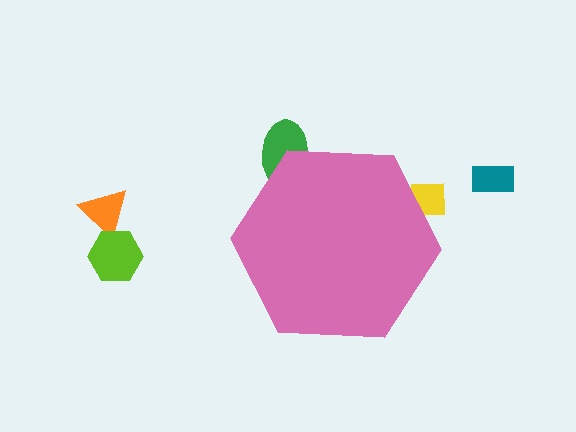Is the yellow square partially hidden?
Yes, the yellow square is partially hidden behind the pink hexagon.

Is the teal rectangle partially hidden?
No, the teal rectangle is fully visible.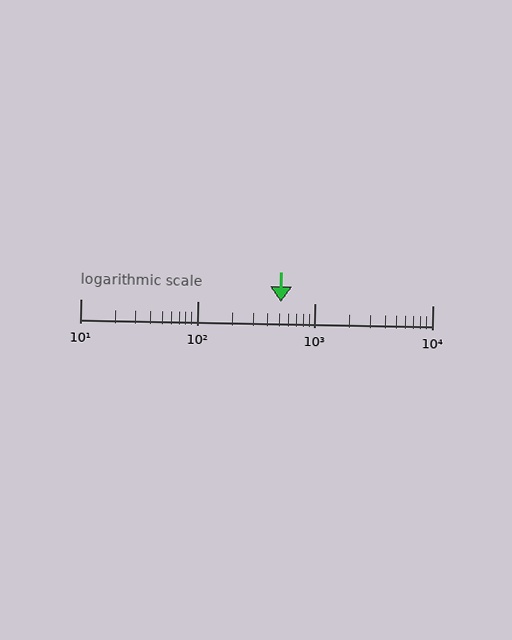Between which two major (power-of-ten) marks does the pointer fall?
The pointer is between 100 and 1000.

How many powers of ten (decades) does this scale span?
The scale spans 3 decades, from 10 to 10000.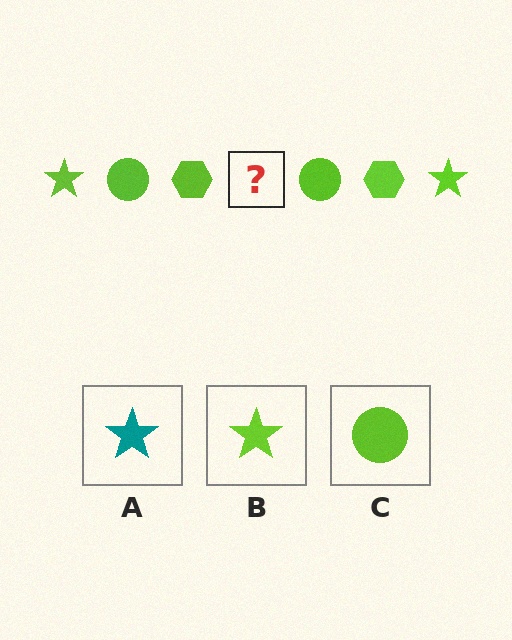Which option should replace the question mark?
Option B.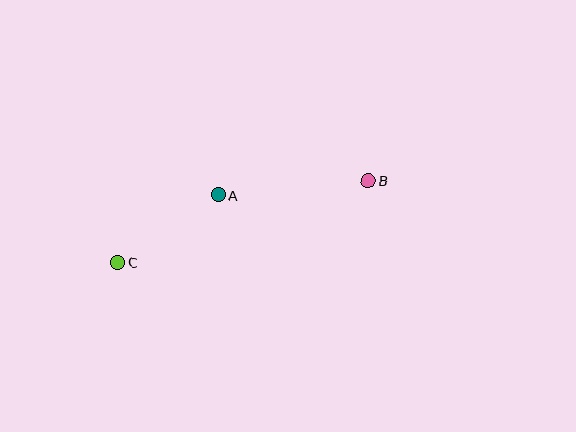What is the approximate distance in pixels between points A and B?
The distance between A and B is approximately 151 pixels.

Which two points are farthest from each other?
Points B and C are farthest from each other.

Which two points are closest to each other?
Points A and C are closest to each other.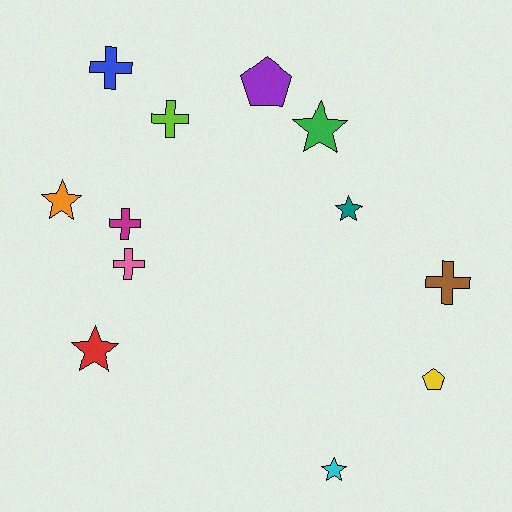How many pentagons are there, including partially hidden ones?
There are 2 pentagons.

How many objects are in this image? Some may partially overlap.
There are 12 objects.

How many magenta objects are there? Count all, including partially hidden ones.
There is 1 magenta object.